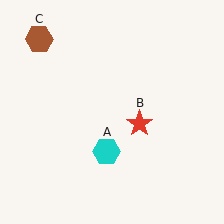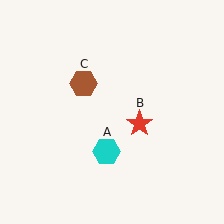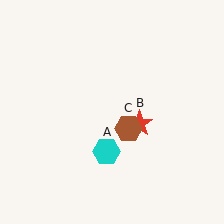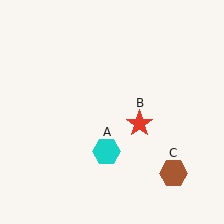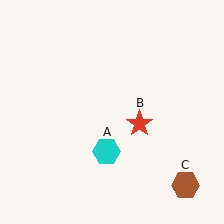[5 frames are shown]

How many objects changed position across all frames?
1 object changed position: brown hexagon (object C).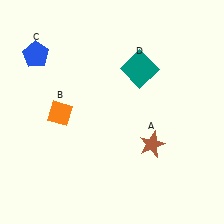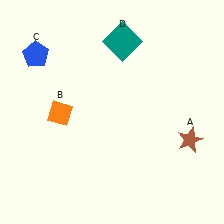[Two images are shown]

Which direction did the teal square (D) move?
The teal square (D) moved up.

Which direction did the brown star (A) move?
The brown star (A) moved right.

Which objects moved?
The objects that moved are: the brown star (A), the teal square (D).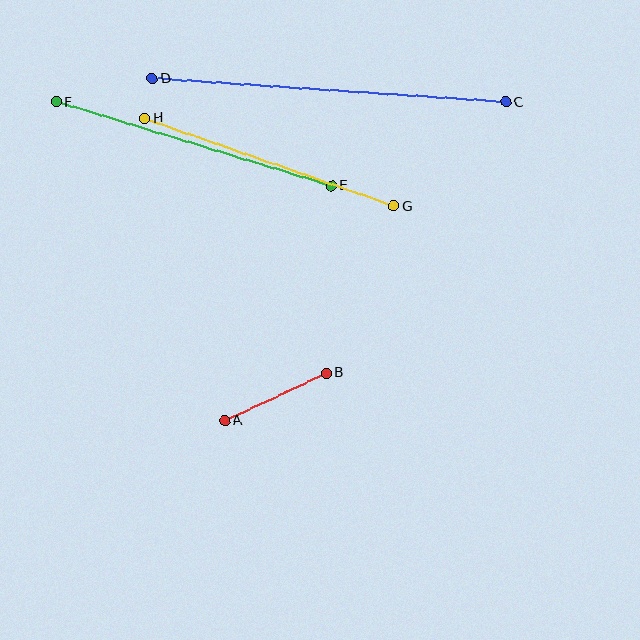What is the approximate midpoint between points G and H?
The midpoint is at approximately (269, 162) pixels.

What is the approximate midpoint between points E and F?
The midpoint is at approximately (194, 144) pixels.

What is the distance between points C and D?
The distance is approximately 355 pixels.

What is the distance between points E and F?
The distance is approximately 288 pixels.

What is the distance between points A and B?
The distance is approximately 112 pixels.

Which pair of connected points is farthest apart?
Points C and D are farthest apart.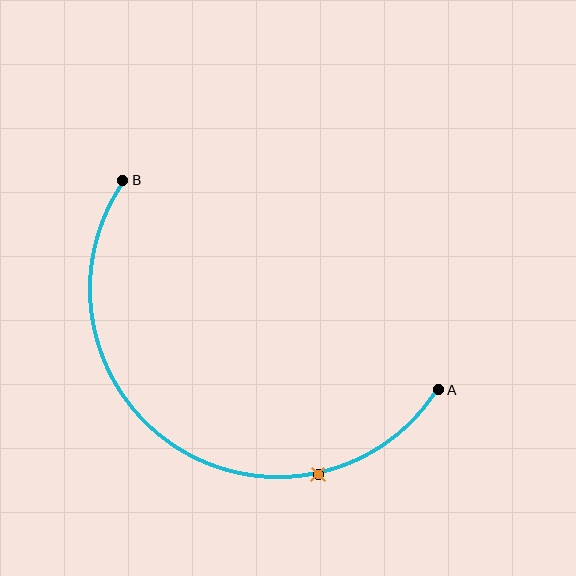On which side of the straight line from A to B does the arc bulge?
The arc bulges below the straight line connecting A and B.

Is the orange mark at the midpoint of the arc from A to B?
No. The orange mark lies on the arc but is closer to endpoint A. The arc midpoint would be at the point on the curve equidistant along the arc from both A and B.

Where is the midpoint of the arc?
The arc midpoint is the point on the curve farthest from the straight line joining A and B. It sits below that line.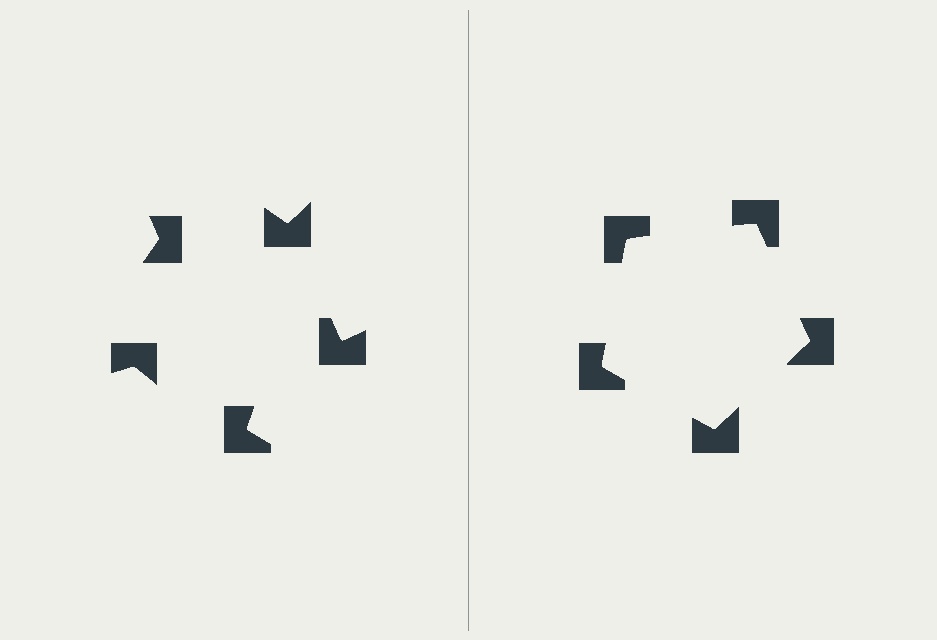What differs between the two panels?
The notched squares are positioned identically on both sides; only the wedge orientations differ. On the right they align to a pentagon; on the left they are misaligned.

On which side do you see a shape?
An illusory pentagon appears on the right side. On the left side the wedge cuts are rotated, so no coherent shape forms.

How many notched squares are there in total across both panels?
10 — 5 on each side.